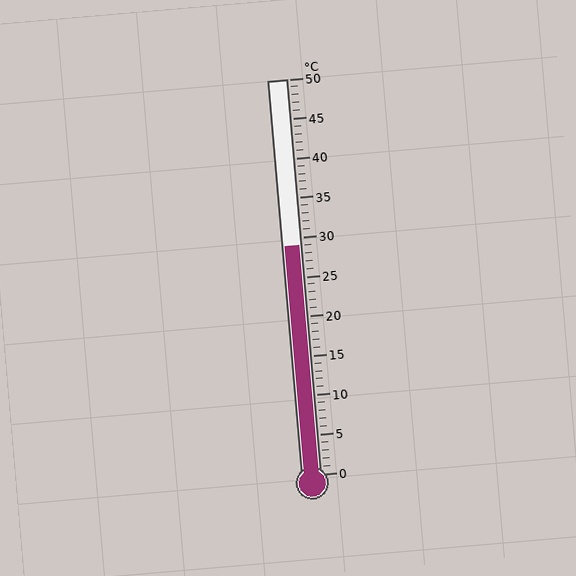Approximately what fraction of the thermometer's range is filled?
The thermometer is filled to approximately 60% of its range.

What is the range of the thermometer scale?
The thermometer scale ranges from 0°C to 50°C.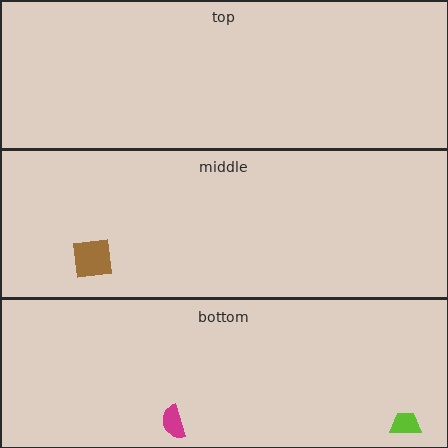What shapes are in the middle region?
The brown square.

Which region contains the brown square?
The middle region.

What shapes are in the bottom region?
The lime trapezoid, the magenta semicircle.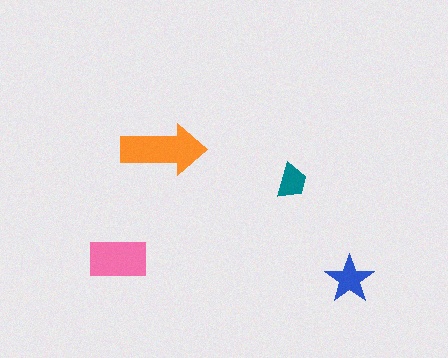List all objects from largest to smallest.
The orange arrow, the pink rectangle, the blue star, the teal trapezoid.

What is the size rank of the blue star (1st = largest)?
3rd.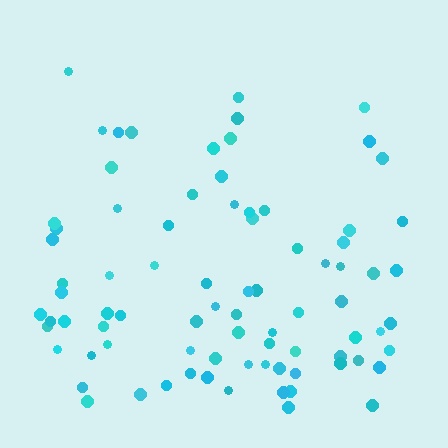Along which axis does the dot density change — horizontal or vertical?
Vertical.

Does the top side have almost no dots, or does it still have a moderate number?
Still a moderate number, just noticeably fewer than the bottom.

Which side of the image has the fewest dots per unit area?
The top.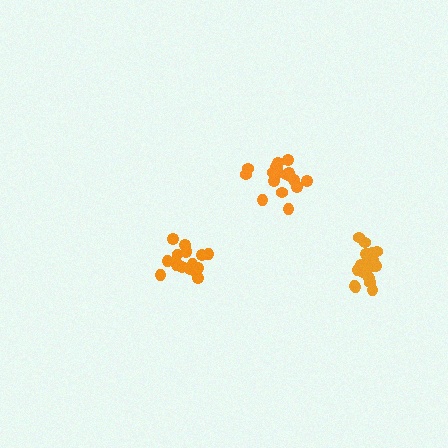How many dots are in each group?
Group 1: 17 dots, Group 2: 19 dots, Group 3: 18 dots (54 total).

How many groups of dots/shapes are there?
There are 3 groups.